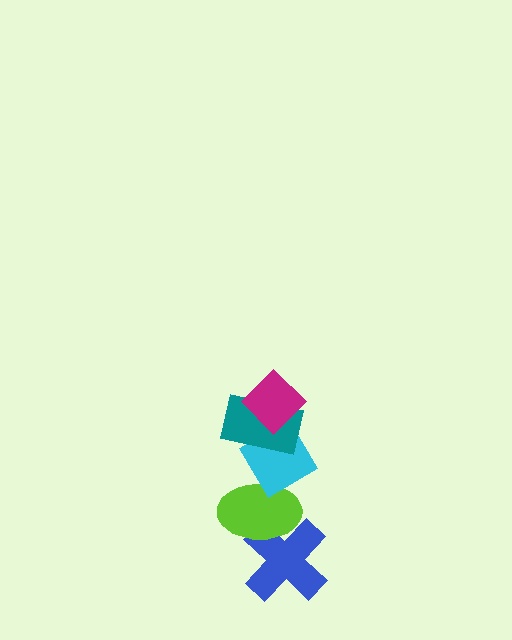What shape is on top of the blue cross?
The lime ellipse is on top of the blue cross.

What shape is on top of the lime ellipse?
The cyan diamond is on top of the lime ellipse.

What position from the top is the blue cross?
The blue cross is 5th from the top.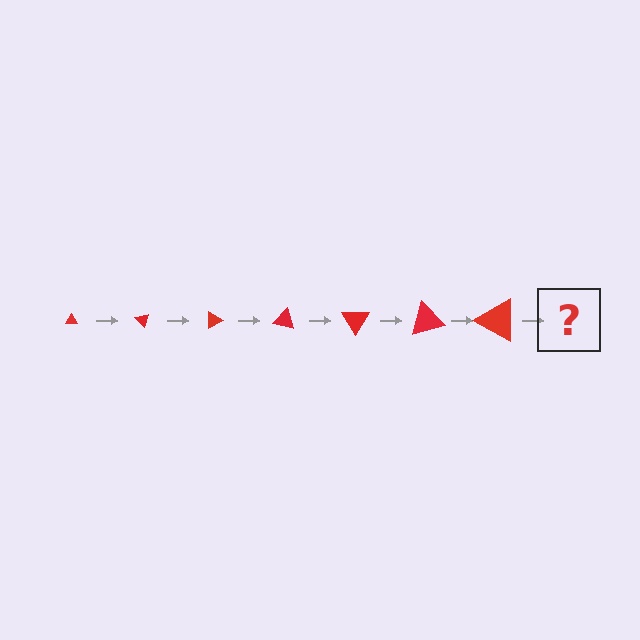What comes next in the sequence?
The next element should be a triangle, larger than the previous one and rotated 315 degrees from the start.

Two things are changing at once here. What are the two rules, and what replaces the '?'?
The two rules are that the triangle grows larger each step and it rotates 45 degrees each step. The '?' should be a triangle, larger than the previous one and rotated 315 degrees from the start.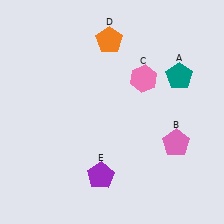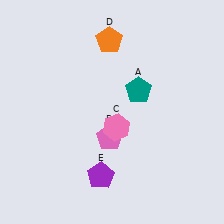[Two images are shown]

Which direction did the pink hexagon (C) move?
The pink hexagon (C) moved down.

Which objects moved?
The objects that moved are: the teal pentagon (A), the pink pentagon (B), the pink hexagon (C).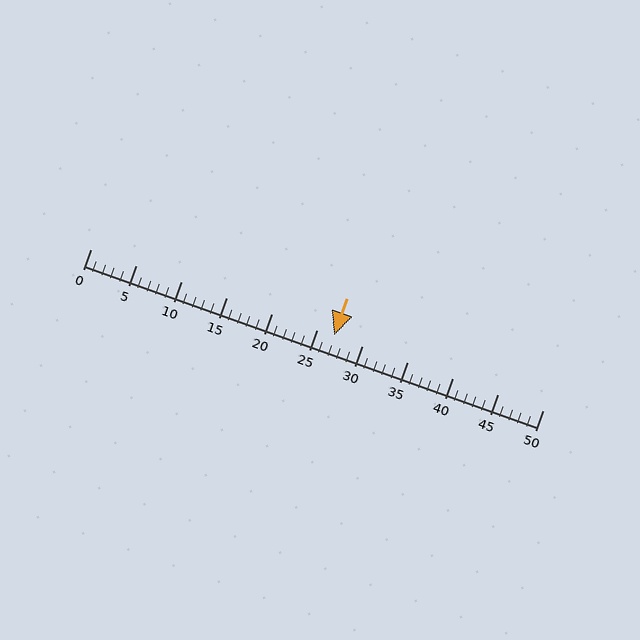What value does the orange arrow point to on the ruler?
The orange arrow points to approximately 27.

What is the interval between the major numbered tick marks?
The major tick marks are spaced 5 units apart.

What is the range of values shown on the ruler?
The ruler shows values from 0 to 50.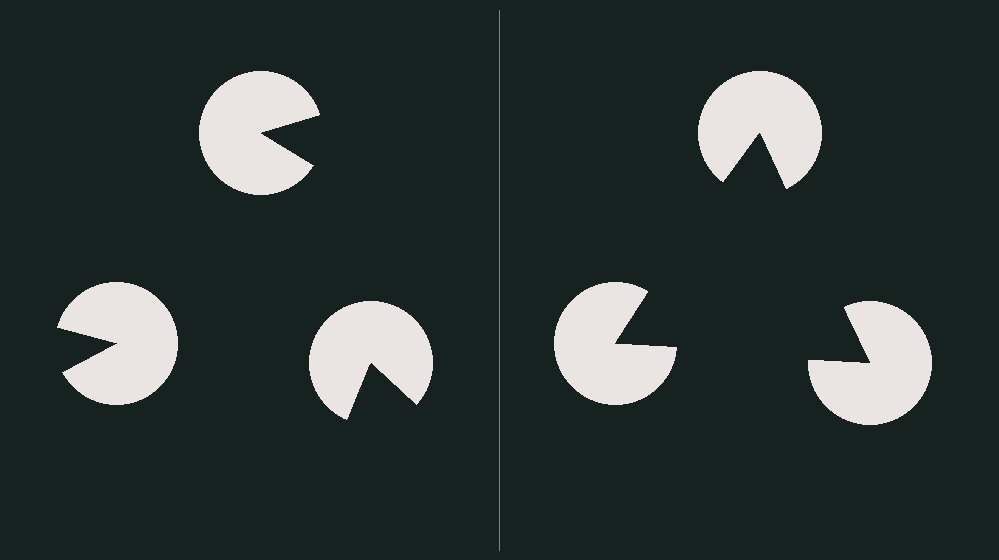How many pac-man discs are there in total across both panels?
6 — 3 on each side.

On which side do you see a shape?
An illusory triangle appears on the right side. On the left side the wedge cuts are rotated, so no coherent shape forms.